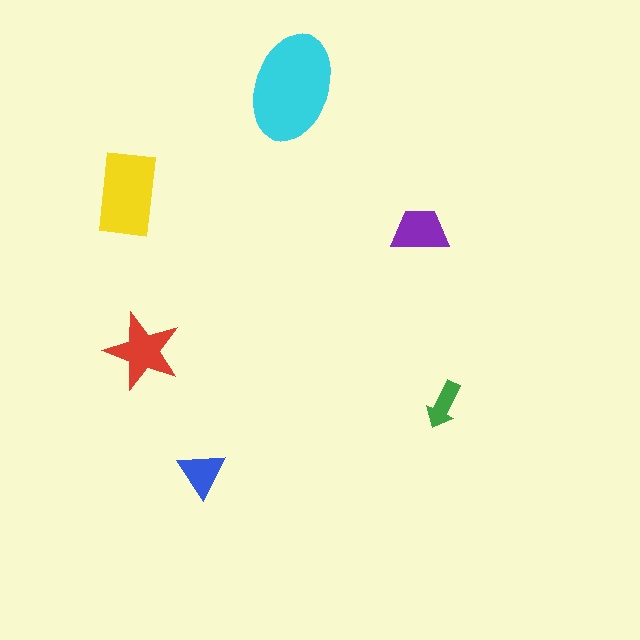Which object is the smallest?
The green arrow.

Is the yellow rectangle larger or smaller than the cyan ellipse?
Smaller.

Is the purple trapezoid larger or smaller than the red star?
Smaller.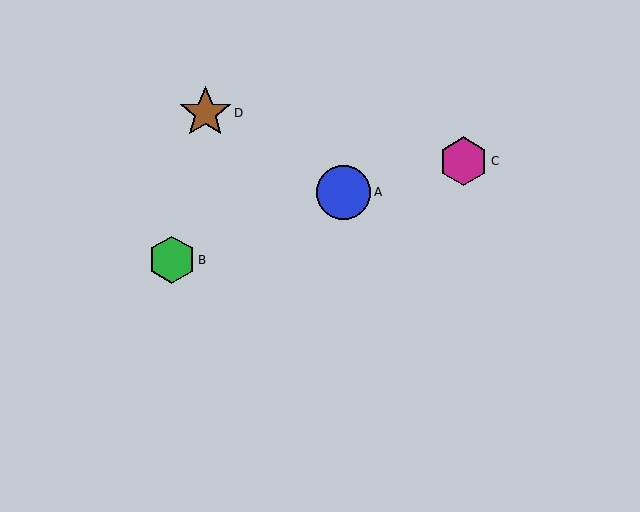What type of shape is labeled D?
Shape D is a brown star.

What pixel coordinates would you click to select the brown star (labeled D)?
Click at (205, 113) to select the brown star D.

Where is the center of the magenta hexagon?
The center of the magenta hexagon is at (464, 161).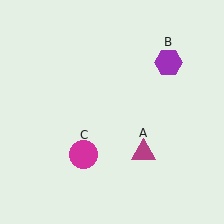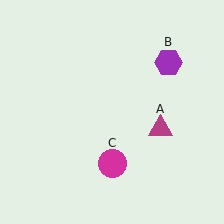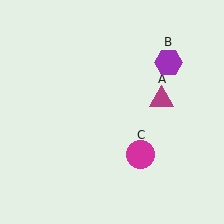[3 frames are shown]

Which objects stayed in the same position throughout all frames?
Purple hexagon (object B) remained stationary.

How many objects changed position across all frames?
2 objects changed position: magenta triangle (object A), magenta circle (object C).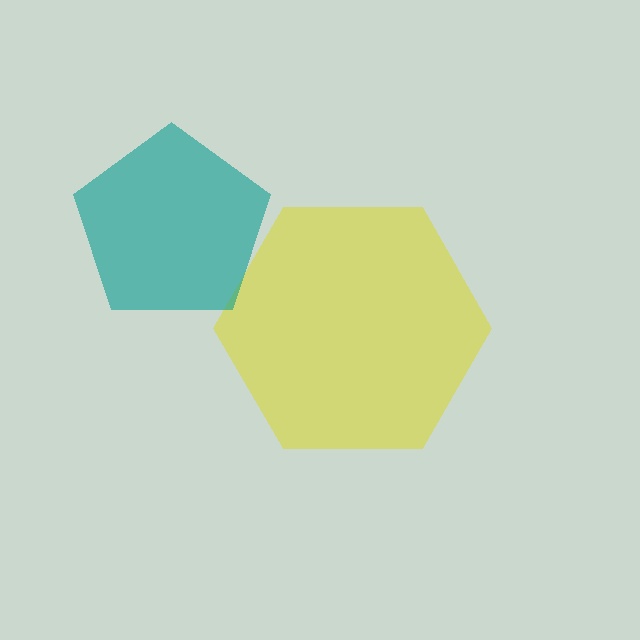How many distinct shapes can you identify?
There are 2 distinct shapes: a yellow hexagon, a teal pentagon.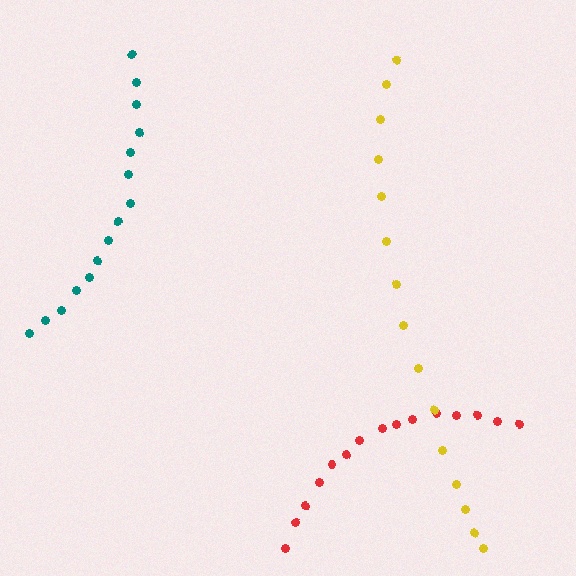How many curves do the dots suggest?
There are 3 distinct paths.